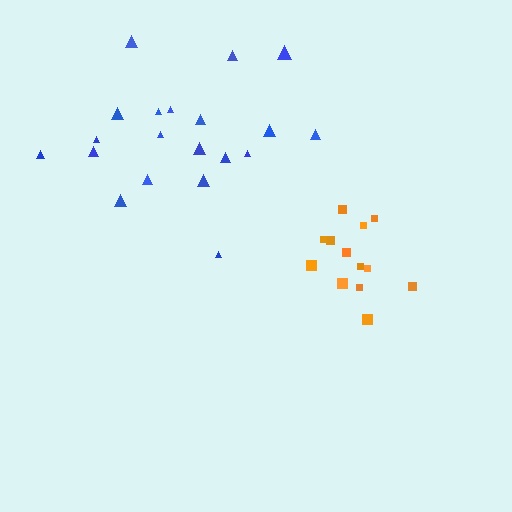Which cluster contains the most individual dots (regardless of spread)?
Blue (20).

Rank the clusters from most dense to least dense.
orange, blue.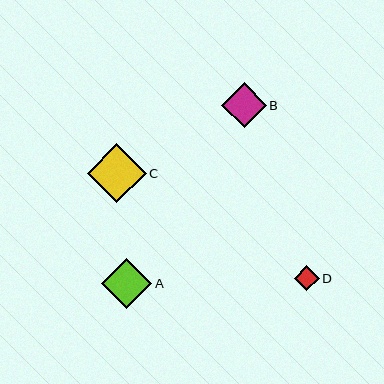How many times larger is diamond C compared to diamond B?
Diamond C is approximately 1.3 times the size of diamond B.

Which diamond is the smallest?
Diamond D is the smallest with a size of approximately 25 pixels.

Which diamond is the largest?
Diamond C is the largest with a size of approximately 59 pixels.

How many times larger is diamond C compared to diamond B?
Diamond C is approximately 1.3 times the size of diamond B.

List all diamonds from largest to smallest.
From largest to smallest: C, A, B, D.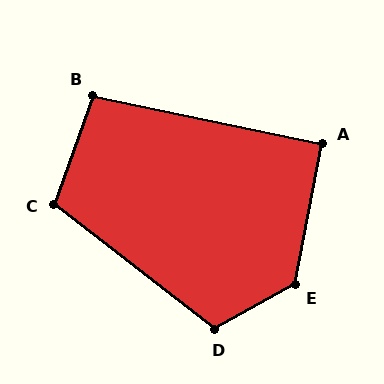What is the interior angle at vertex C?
Approximately 108 degrees (obtuse).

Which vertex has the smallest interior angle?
A, at approximately 91 degrees.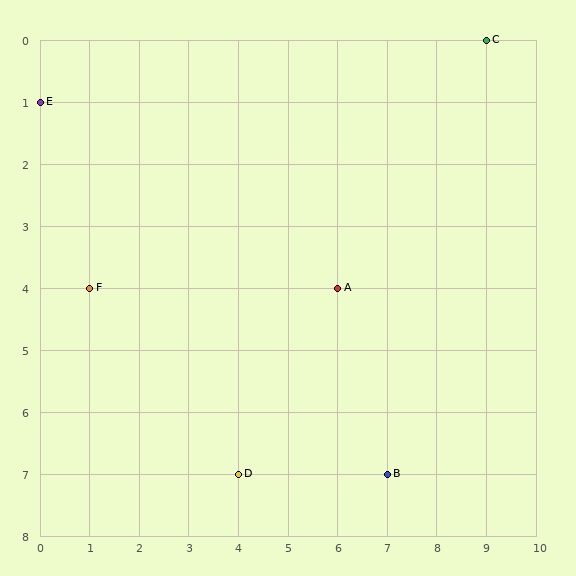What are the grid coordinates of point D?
Point D is at grid coordinates (4, 7).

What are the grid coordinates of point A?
Point A is at grid coordinates (6, 4).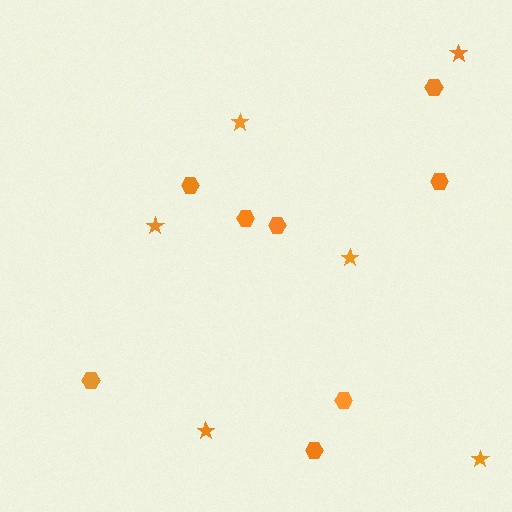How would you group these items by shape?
There are 2 groups: one group of hexagons (8) and one group of stars (6).